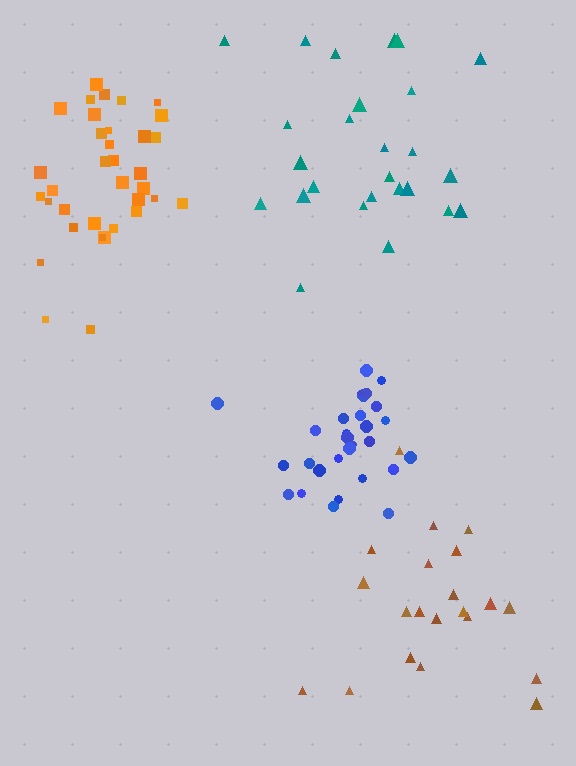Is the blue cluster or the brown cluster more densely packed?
Blue.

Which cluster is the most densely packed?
Blue.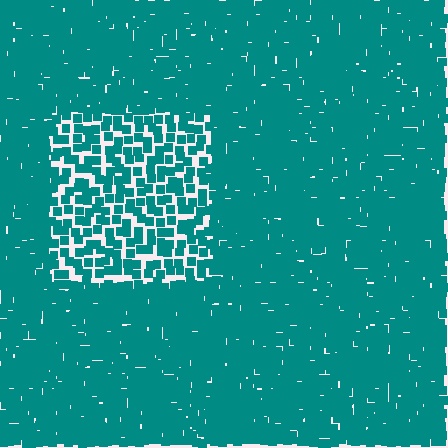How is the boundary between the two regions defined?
The boundary is defined by a change in element density (approximately 2.1x ratio). All elements are the same color, size, and shape.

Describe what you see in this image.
The image contains small teal elements arranged at two different densities. A rectangle-shaped region is visible where the elements are less densely packed than the surrounding area.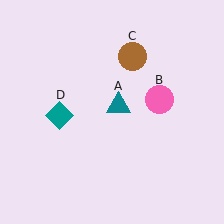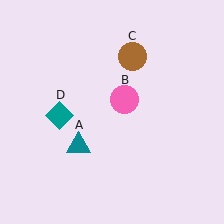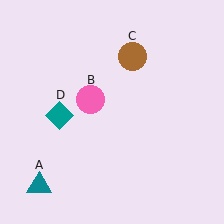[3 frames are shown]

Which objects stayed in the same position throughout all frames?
Brown circle (object C) and teal diamond (object D) remained stationary.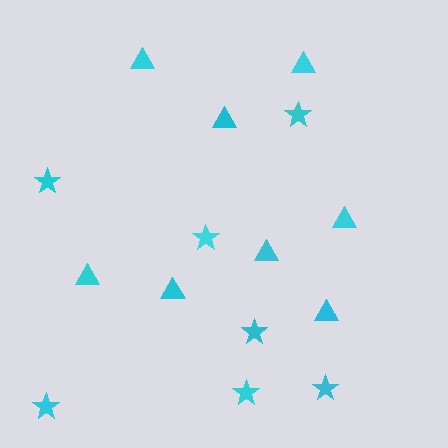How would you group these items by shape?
There are 2 groups: one group of triangles (8) and one group of stars (7).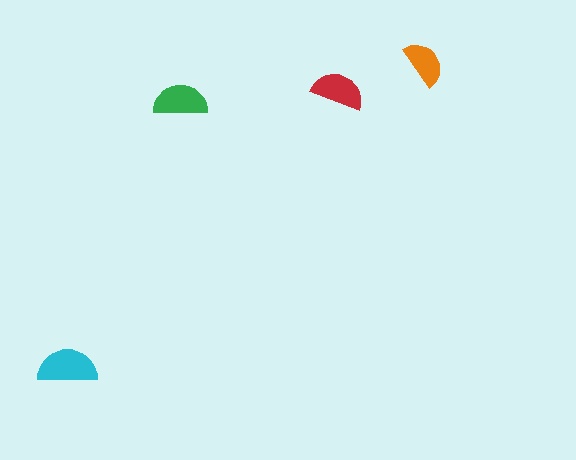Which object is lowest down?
The cyan semicircle is bottommost.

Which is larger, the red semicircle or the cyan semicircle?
The cyan one.